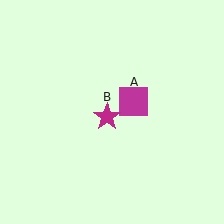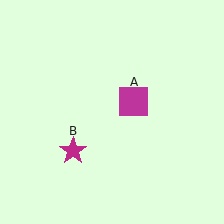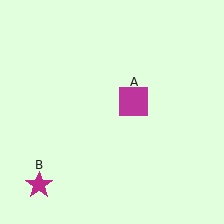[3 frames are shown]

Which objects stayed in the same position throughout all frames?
Magenta square (object A) remained stationary.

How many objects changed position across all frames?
1 object changed position: magenta star (object B).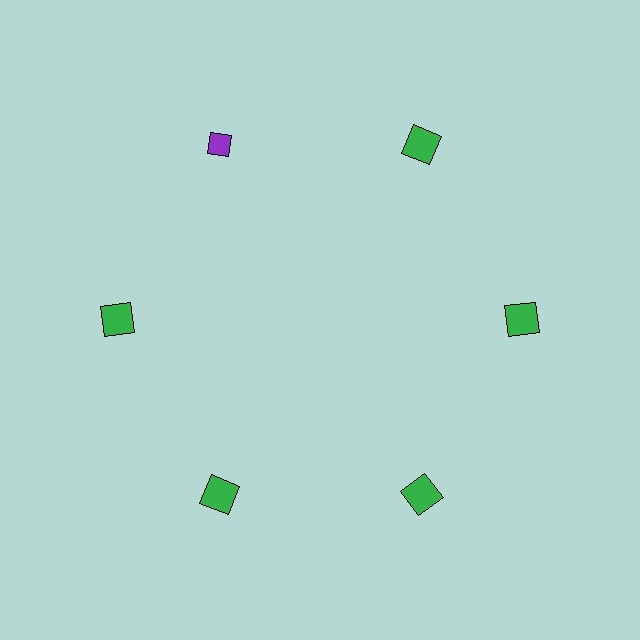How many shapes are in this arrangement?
There are 6 shapes arranged in a ring pattern.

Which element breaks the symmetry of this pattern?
The purple diamond at roughly the 11 o'clock position breaks the symmetry. All other shapes are green squares.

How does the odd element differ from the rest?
It differs in both color (purple instead of green) and shape (diamond instead of square).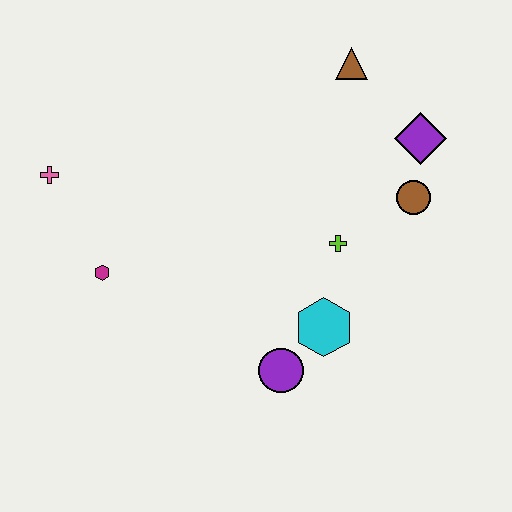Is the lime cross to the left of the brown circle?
Yes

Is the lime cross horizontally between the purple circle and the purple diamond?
Yes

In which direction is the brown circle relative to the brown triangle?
The brown circle is below the brown triangle.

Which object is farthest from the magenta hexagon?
The purple diamond is farthest from the magenta hexagon.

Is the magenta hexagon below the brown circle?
Yes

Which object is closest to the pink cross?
The magenta hexagon is closest to the pink cross.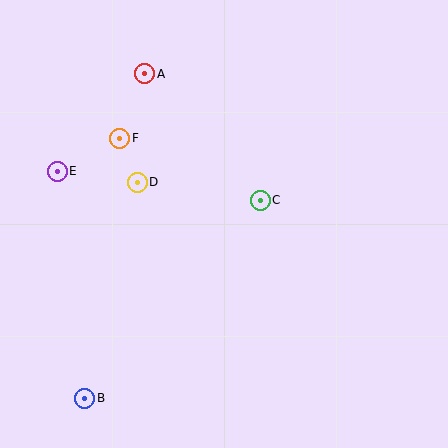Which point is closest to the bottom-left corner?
Point B is closest to the bottom-left corner.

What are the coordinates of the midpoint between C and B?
The midpoint between C and B is at (173, 299).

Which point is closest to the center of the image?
Point C at (260, 200) is closest to the center.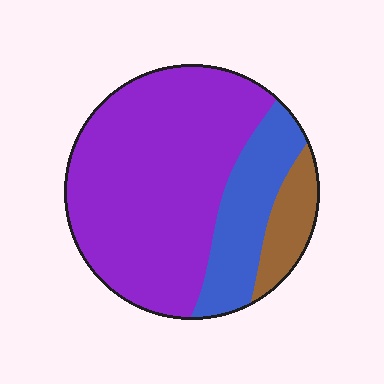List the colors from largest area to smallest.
From largest to smallest: purple, blue, brown.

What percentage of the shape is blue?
Blue takes up about one fifth (1/5) of the shape.